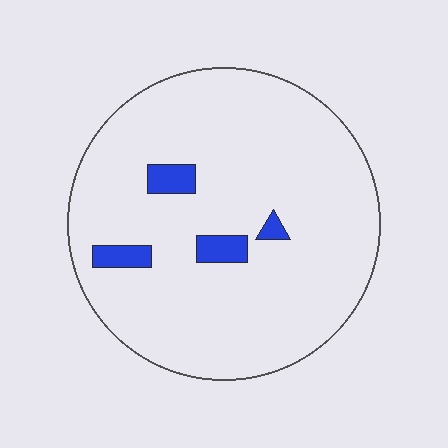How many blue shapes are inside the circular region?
4.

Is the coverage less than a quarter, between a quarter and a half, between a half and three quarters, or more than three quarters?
Less than a quarter.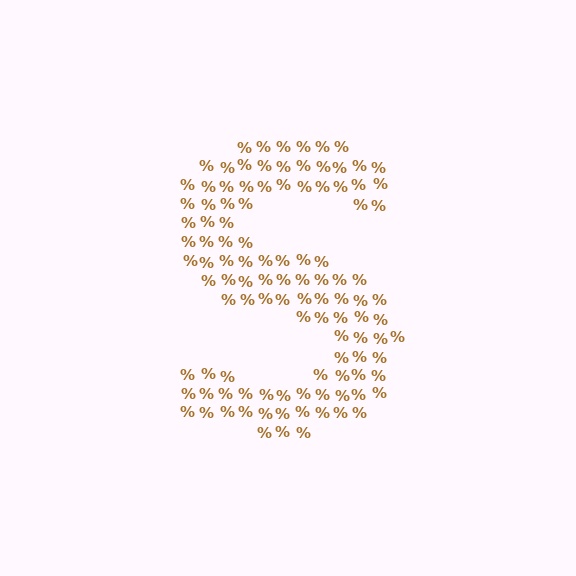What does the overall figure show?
The overall figure shows the letter S.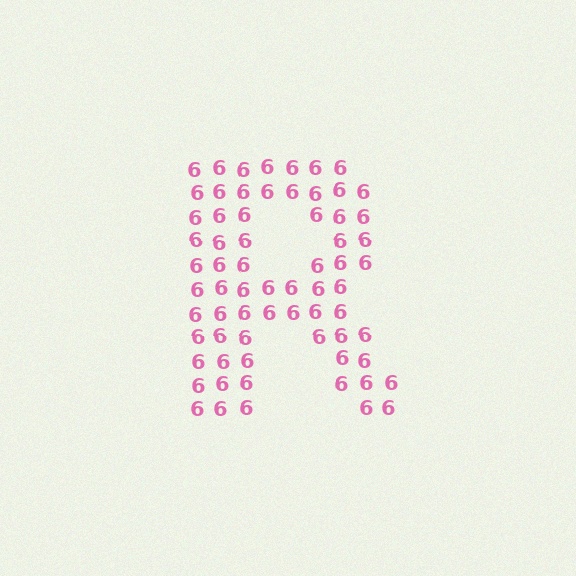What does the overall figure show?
The overall figure shows the letter R.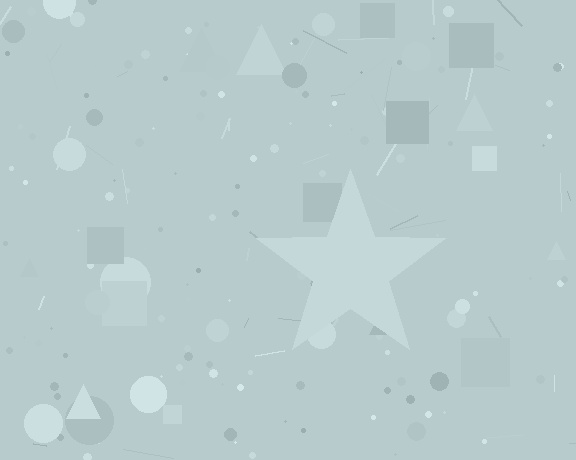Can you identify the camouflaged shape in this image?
The camouflaged shape is a star.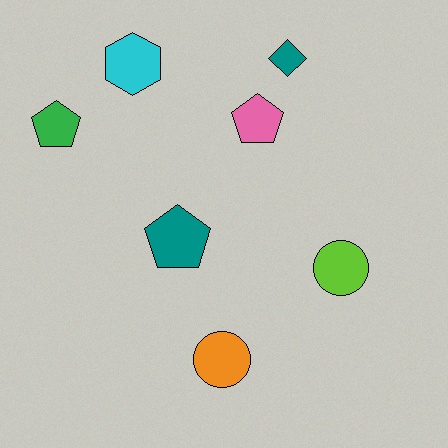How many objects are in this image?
There are 7 objects.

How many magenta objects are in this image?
There are no magenta objects.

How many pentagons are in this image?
There are 3 pentagons.